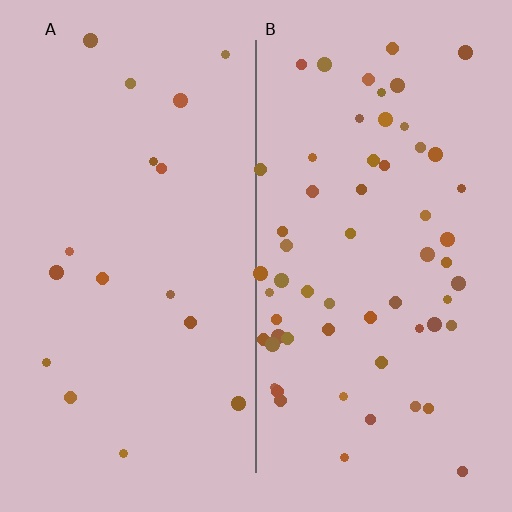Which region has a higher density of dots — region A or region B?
B (the right).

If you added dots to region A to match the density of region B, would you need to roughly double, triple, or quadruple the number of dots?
Approximately quadruple.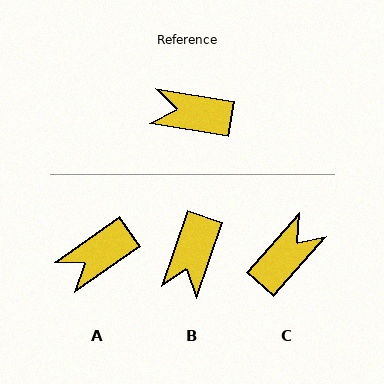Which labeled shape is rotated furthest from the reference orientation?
C, about 122 degrees away.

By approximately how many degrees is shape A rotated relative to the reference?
Approximately 44 degrees counter-clockwise.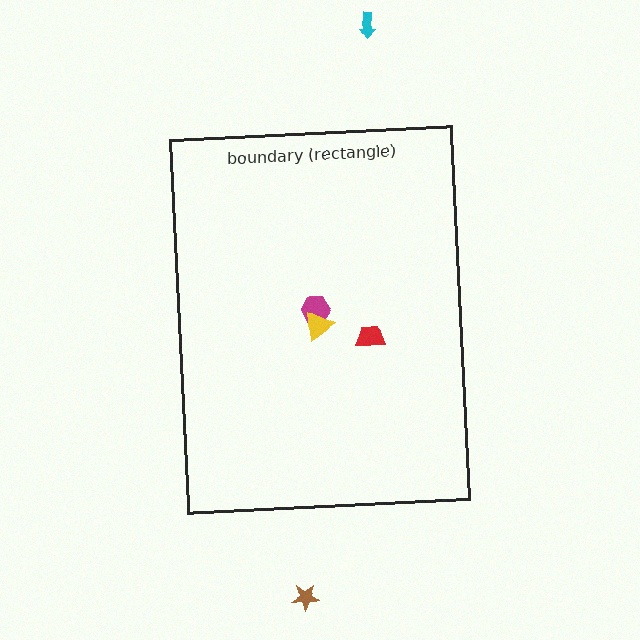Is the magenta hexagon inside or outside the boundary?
Inside.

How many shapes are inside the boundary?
3 inside, 2 outside.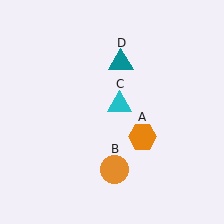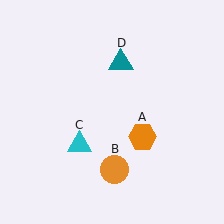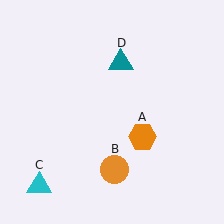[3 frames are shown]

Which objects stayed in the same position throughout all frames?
Orange hexagon (object A) and orange circle (object B) and teal triangle (object D) remained stationary.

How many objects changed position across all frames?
1 object changed position: cyan triangle (object C).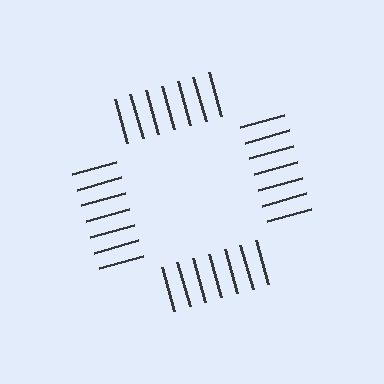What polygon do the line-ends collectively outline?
An illusory square — the line segments terminate on its edges but no continuous stroke is drawn.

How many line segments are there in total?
28 — 7 along each of the 4 edges.